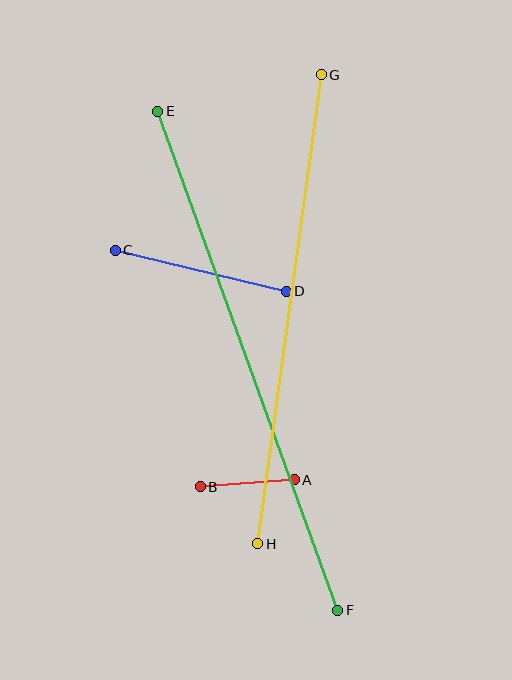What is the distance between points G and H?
The distance is approximately 473 pixels.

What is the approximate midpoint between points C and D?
The midpoint is at approximately (201, 271) pixels.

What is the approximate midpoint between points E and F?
The midpoint is at approximately (248, 361) pixels.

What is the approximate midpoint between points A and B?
The midpoint is at approximately (247, 483) pixels.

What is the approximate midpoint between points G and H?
The midpoint is at approximately (289, 309) pixels.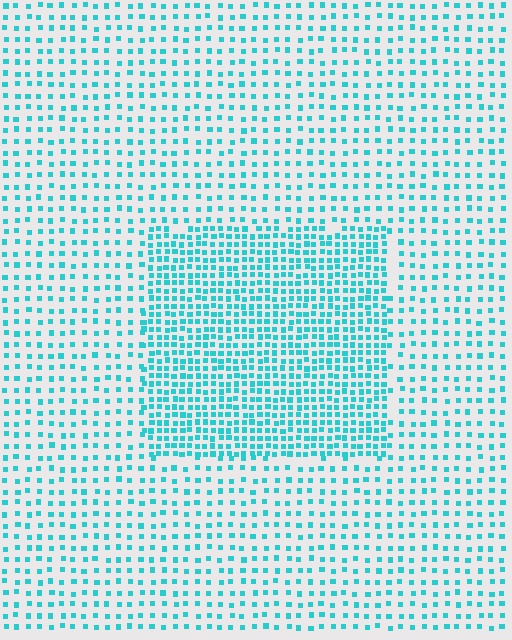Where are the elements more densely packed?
The elements are more densely packed inside the rectangle boundary.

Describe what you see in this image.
The image contains small cyan elements arranged at two different densities. A rectangle-shaped region is visible where the elements are more densely packed than the surrounding area.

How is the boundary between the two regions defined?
The boundary is defined by a change in element density (approximately 2.1x ratio). All elements are the same color, size, and shape.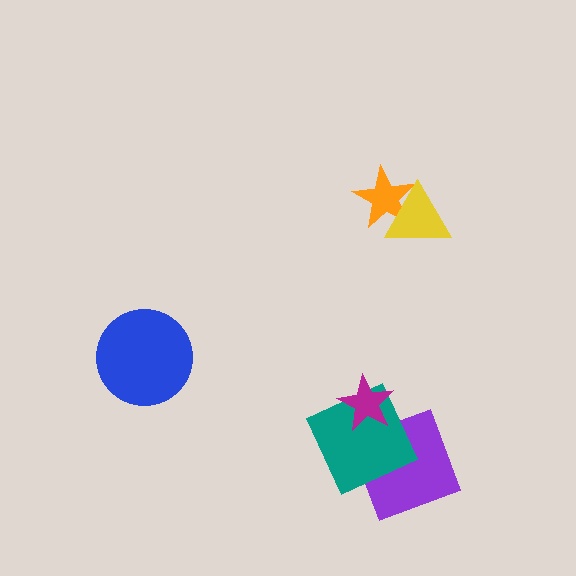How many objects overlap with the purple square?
1 object overlaps with the purple square.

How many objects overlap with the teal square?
2 objects overlap with the teal square.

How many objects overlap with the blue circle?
0 objects overlap with the blue circle.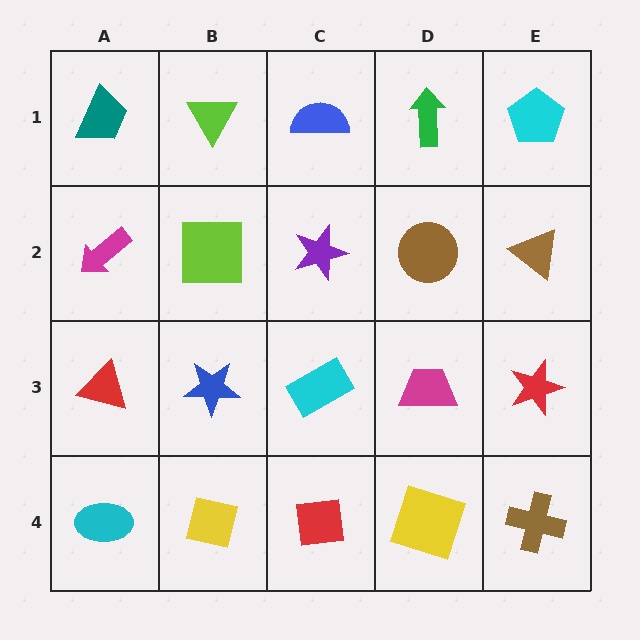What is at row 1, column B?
A lime triangle.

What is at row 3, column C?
A cyan rectangle.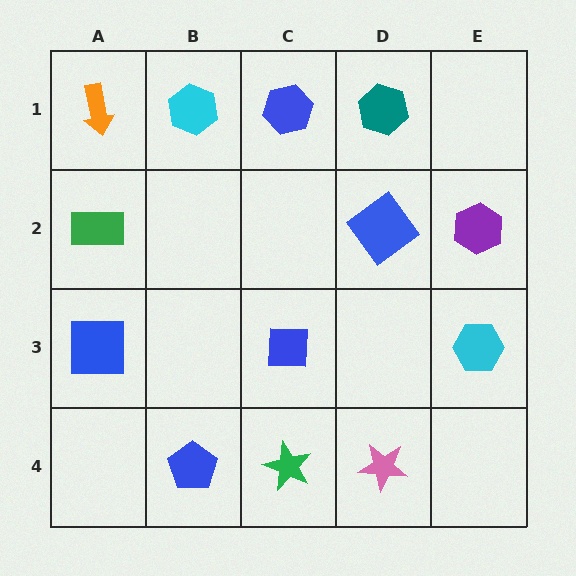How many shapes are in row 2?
3 shapes.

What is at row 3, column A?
A blue square.